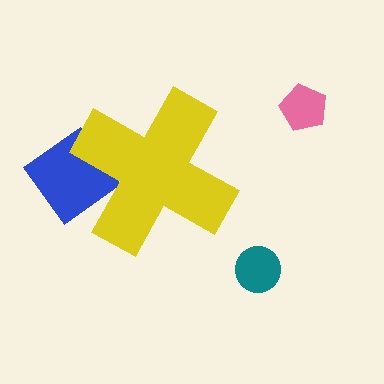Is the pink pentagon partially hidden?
No, the pink pentagon is fully visible.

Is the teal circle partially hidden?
No, the teal circle is fully visible.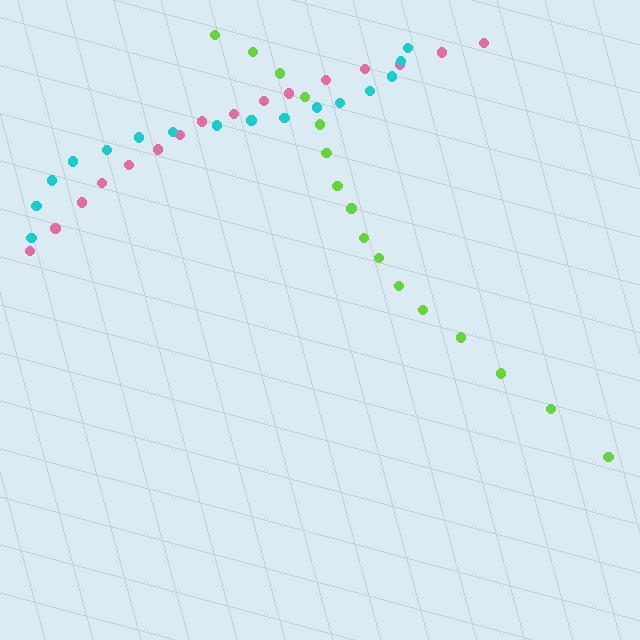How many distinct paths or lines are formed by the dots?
There are 3 distinct paths.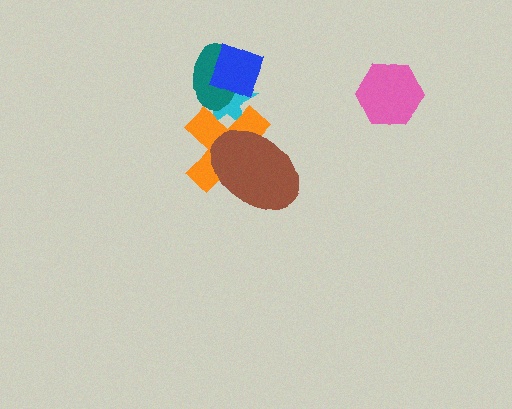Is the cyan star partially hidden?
Yes, it is partially covered by another shape.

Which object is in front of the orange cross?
The brown ellipse is in front of the orange cross.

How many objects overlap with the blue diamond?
2 objects overlap with the blue diamond.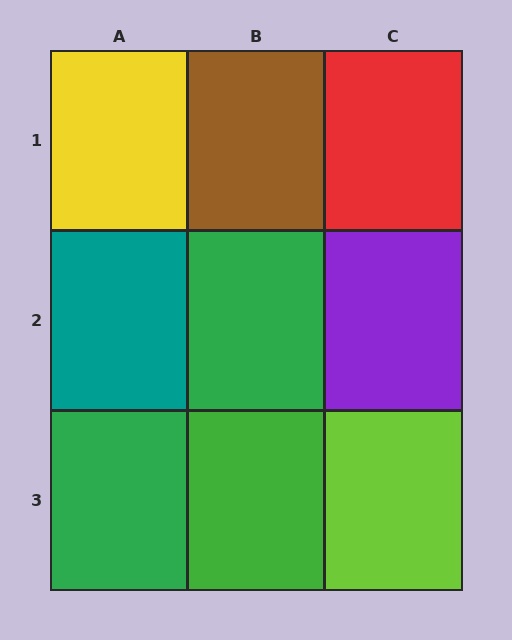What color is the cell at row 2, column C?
Purple.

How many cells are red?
1 cell is red.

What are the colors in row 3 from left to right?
Green, green, lime.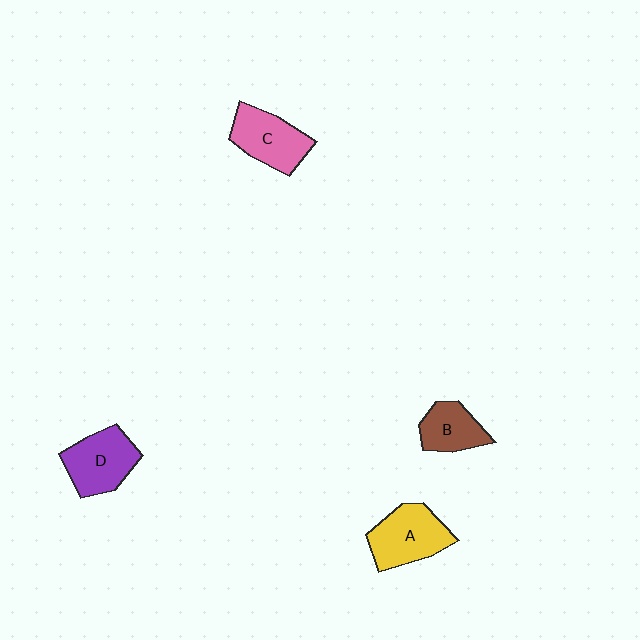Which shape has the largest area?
Shape A (yellow).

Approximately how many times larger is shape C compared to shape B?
Approximately 1.3 times.